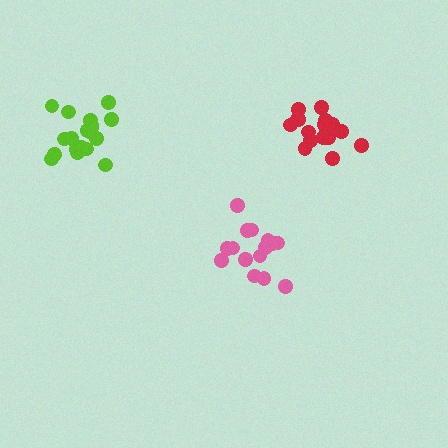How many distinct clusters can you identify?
There are 3 distinct clusters.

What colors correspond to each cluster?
The clusters are colored: red, lime, pink.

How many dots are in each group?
Group 1: 19 dots, Group 2: 19 dots, Group 3: 15 dots (53 total).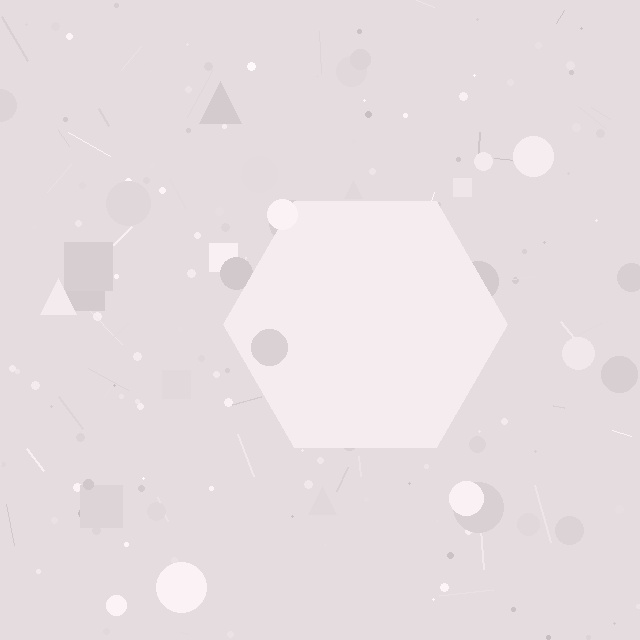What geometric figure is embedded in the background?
A hexagon is embedded in the background.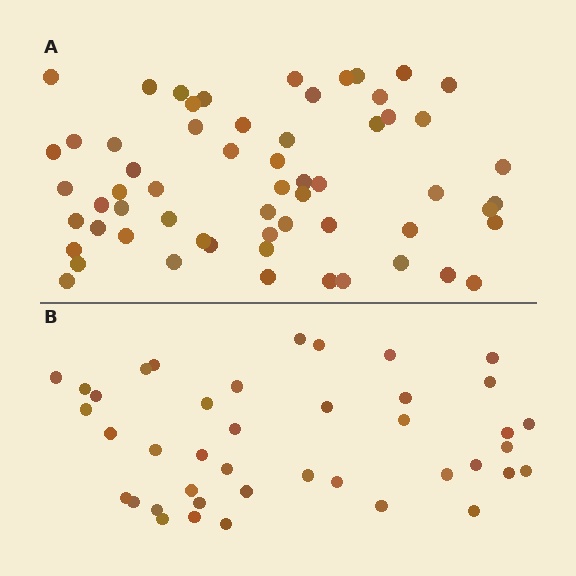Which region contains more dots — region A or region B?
Region A (the top region) has more dots.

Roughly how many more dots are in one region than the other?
Region A has approximately 20 more dots than region B.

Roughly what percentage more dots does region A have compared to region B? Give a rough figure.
About 45% more.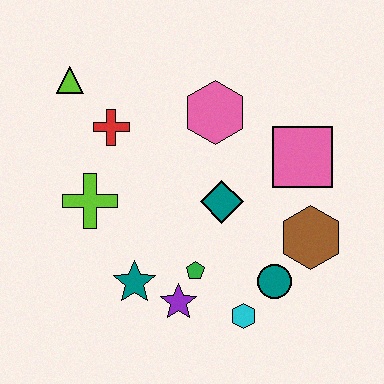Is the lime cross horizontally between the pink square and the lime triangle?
Yes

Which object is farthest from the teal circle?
The lime triangle is farthest from the teal circle.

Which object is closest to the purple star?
The green pentagon is closest to the purple star.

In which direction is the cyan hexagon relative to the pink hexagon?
The cyan hexagon is below the pink hexagon.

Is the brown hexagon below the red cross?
Yes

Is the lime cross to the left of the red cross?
Yes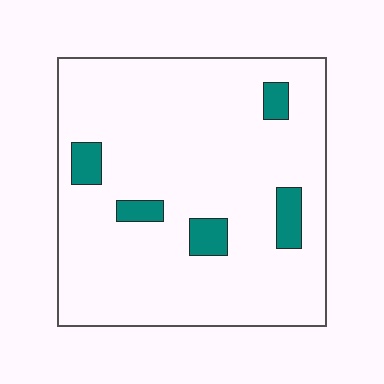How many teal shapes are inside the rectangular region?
5.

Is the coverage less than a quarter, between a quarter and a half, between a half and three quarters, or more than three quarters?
Less than a quarter.